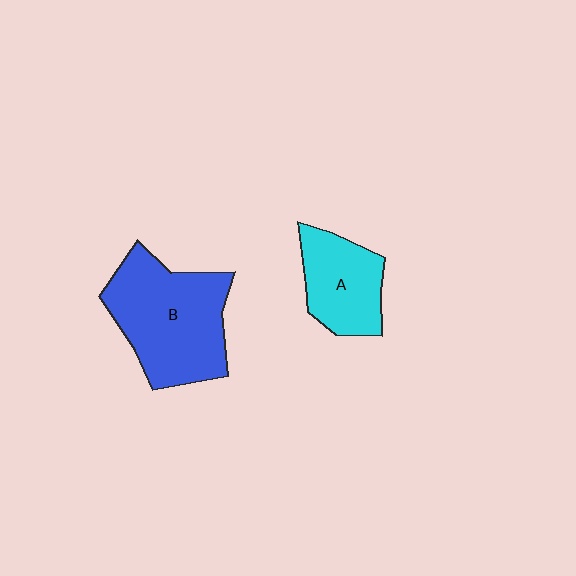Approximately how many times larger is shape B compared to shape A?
Approximately 1.7 times.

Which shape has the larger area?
Shape B (blue).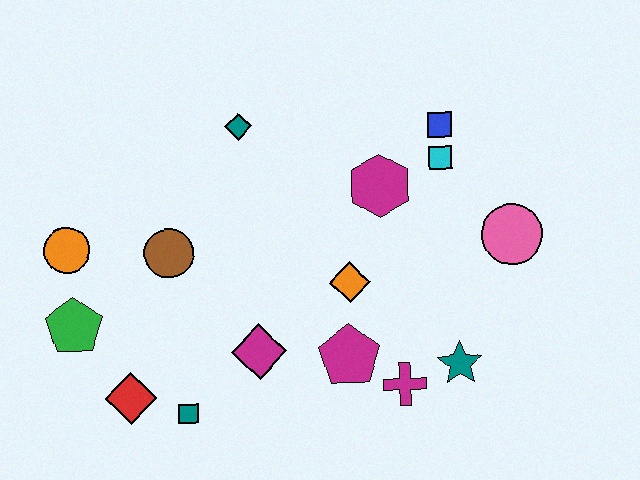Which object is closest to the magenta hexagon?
The cyan square is closest to the magenta hexagon.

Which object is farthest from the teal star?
The orange circle is farthest from the teal star.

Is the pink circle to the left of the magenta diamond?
No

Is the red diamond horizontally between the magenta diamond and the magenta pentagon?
No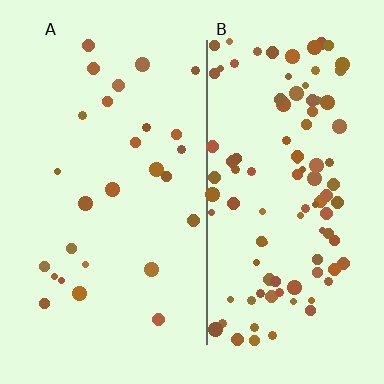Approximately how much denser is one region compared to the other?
Approximately 3.8× — region B over region A.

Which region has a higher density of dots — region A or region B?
B (the right).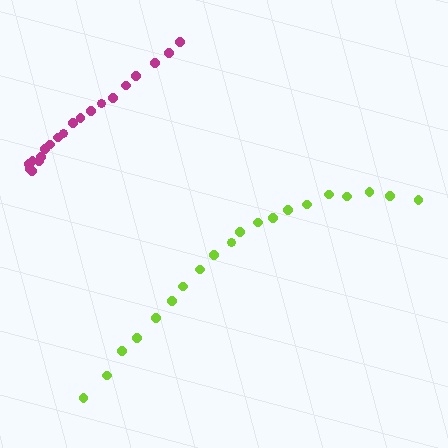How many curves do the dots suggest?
There are 2 distinct paths.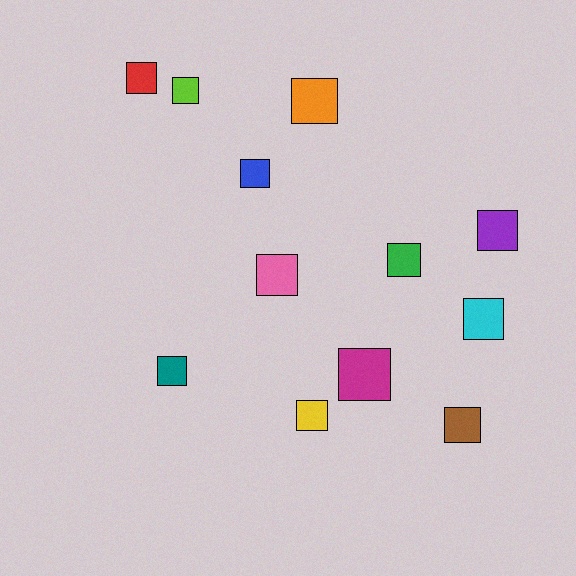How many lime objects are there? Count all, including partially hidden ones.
There is 1 lime object.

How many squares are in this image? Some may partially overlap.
There are 12 squares.